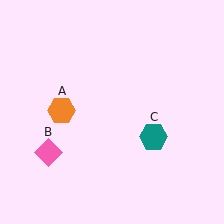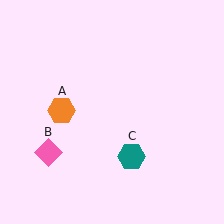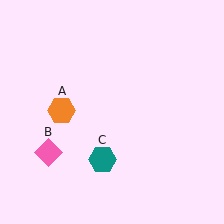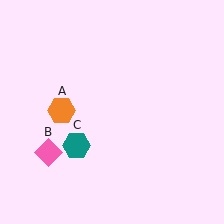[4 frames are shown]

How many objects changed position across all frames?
1 object changed position: teal hexagon (object C).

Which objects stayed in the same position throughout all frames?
Orange hexagon (object A) and pink diamond (object B) remained stationary.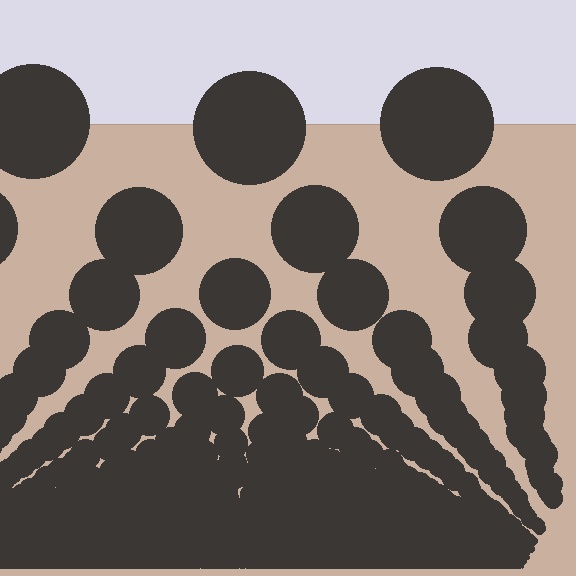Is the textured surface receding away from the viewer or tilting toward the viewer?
The surface appears to tilt toward the viewer. Texture elements get larger and sparser toward the top.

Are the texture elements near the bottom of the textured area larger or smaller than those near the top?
Smaller. The gradient is inverted — elements near the bottom are smaller and denser.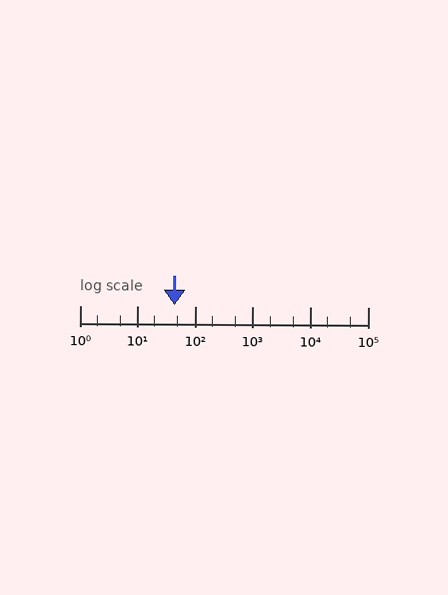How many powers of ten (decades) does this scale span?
The scale spans 5 decades, from 1 to 100000.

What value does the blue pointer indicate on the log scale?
The pointer indicates approximately 44.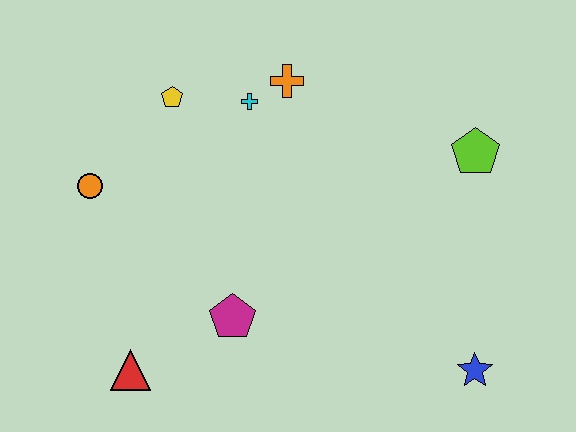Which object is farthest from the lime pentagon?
The red triangle is farthest from the lime pentagon.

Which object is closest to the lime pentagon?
The orange cross is closest to the lime pentagon.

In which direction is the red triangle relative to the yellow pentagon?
The red triangle is below the yellow pentagon.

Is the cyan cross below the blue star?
No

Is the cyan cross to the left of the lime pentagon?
Yes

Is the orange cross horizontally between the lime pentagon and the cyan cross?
Yes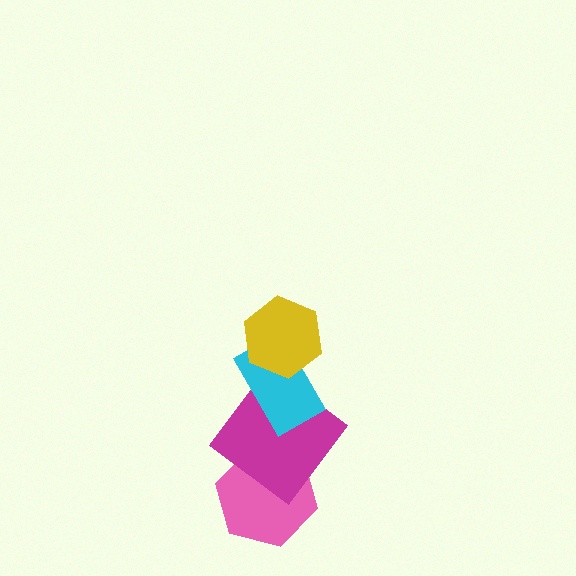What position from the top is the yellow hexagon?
The yellow hexagon is 1st from the top.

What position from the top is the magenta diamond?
The magenta diamond is 3rd from the top.